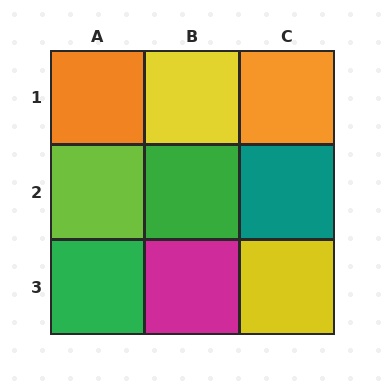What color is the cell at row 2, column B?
Green.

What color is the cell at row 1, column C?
Orange.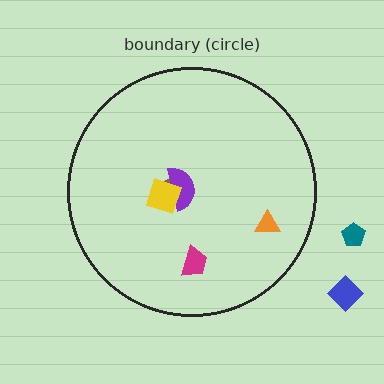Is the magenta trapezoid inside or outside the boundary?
Inside.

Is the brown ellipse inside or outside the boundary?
Inside.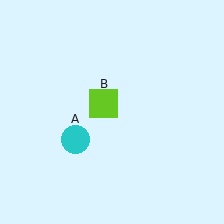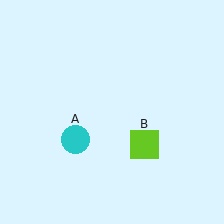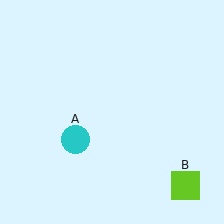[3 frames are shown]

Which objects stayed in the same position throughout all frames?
Cyan circle (object A) remained stationary.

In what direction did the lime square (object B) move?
The lime square (object B) moved down and to the right.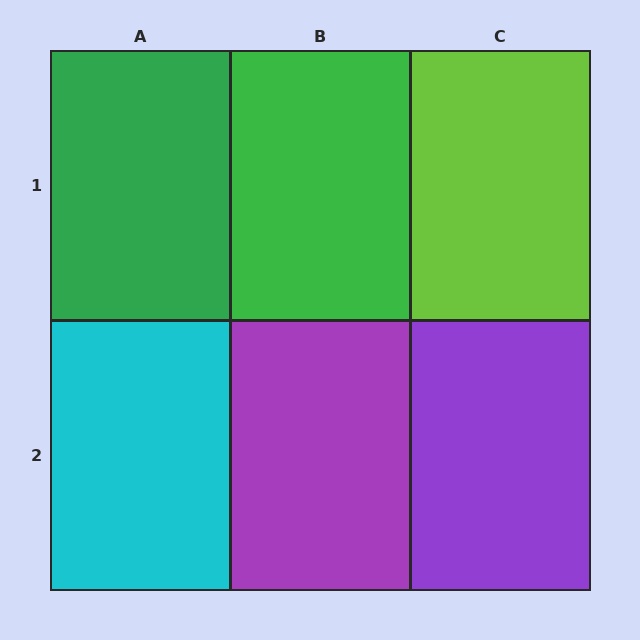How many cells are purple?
2 cells are purple.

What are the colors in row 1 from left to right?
Green, green, lime.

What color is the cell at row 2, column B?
Purple.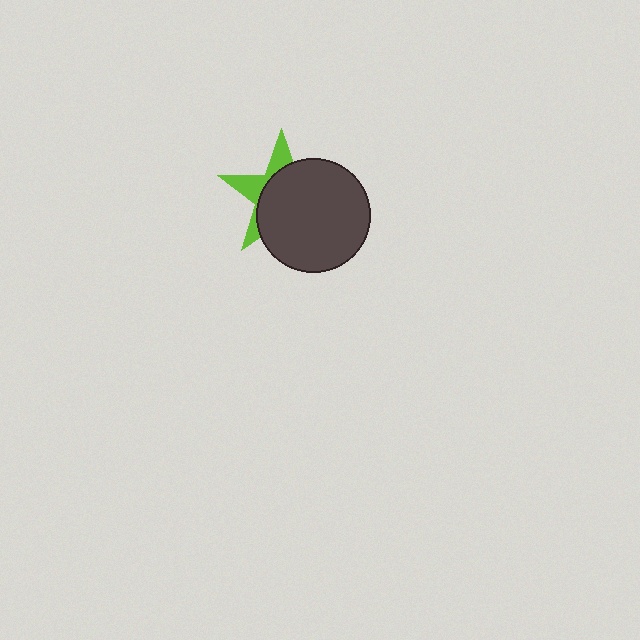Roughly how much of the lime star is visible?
A small part of it is visible (roughly 32%).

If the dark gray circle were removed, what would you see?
You would see the complete lime star.